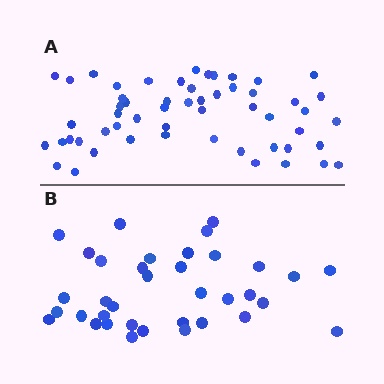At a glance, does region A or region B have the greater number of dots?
Region A (the top region) has more dots.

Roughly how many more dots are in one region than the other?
Region A has approximately 20 more dots than region B.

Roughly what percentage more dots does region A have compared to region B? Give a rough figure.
About 55% more.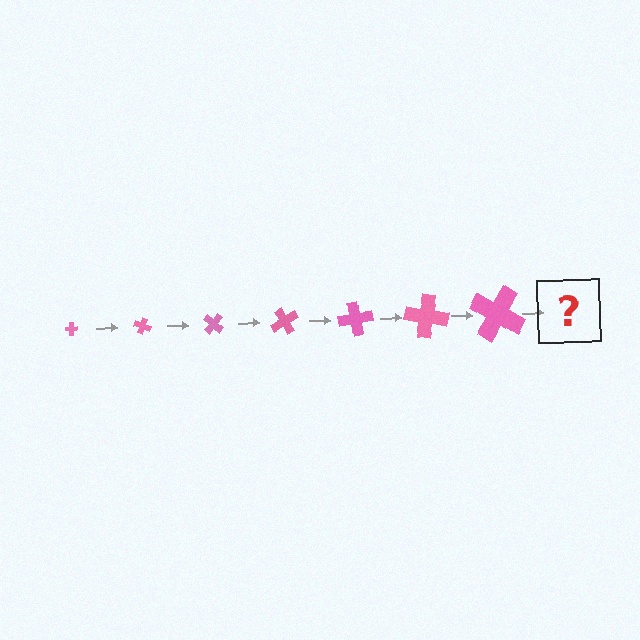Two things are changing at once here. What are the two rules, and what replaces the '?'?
The two rules are that the cross grows larger each step and it rotates 20 degrees each step. The '?' should be a cross, larger than the previous one and rotated 140 degrees from the start.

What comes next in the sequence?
The next element should be a cross, larger than the previous one and rotated 140 degrees from the start.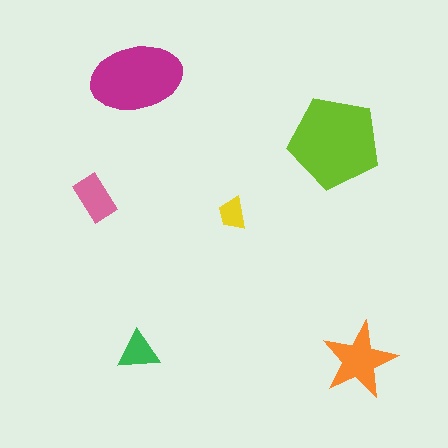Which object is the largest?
The lime pentagon.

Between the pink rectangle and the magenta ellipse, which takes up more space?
The magenta ellipse.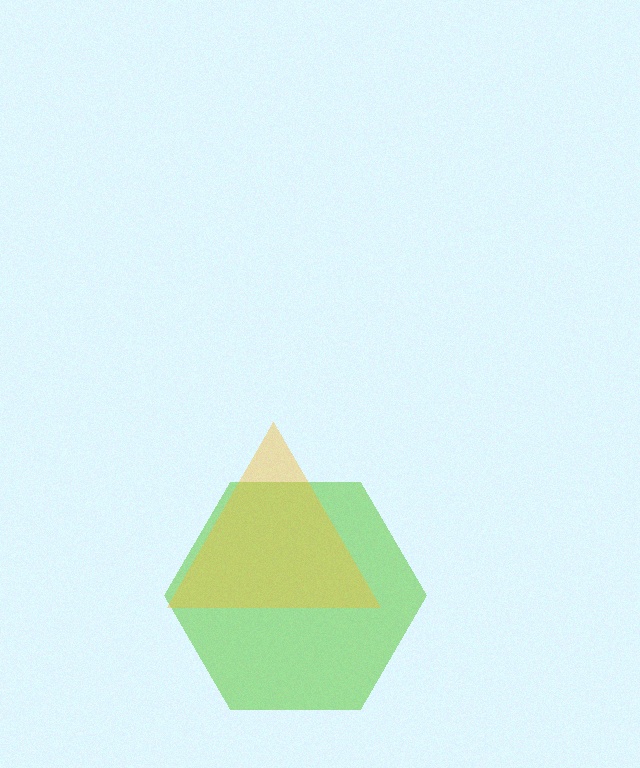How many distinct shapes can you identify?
There are 2 distinct shapes: a lime hexagon, a yellow triangle.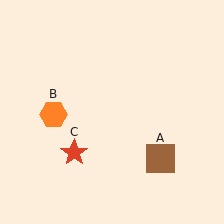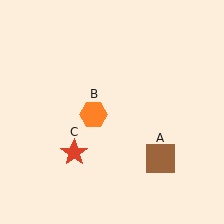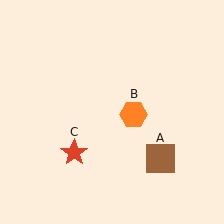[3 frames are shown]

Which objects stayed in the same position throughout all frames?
Brown square (object A) and red star (object C) remained stationary.